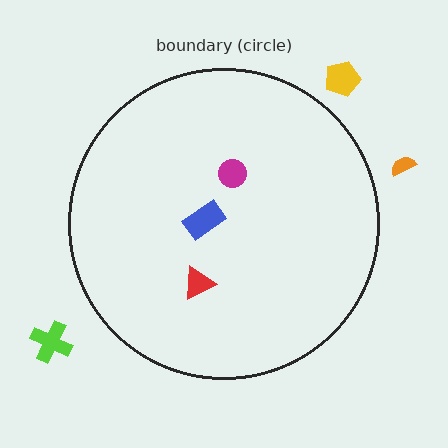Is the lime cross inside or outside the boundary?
Outside.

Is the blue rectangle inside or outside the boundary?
Inside.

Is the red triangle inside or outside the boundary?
Inside.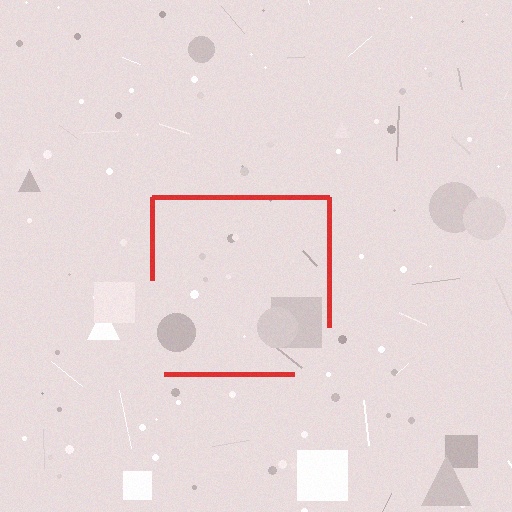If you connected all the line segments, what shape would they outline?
They would outline a square.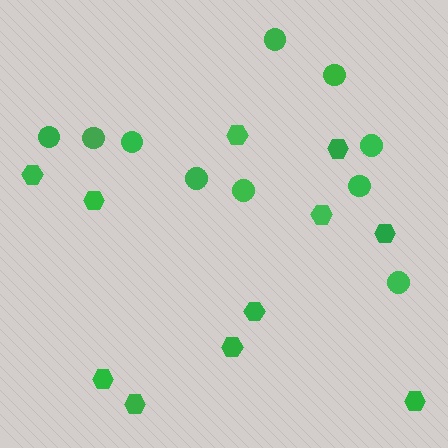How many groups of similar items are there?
There are 2 groups: one group of circles (10) and one group of hexagons (11).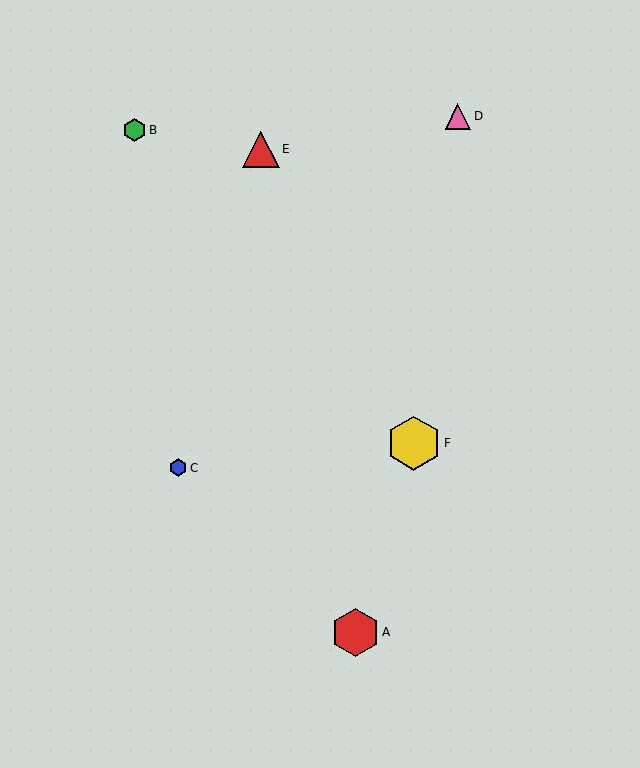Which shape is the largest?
The yellow hexagon (labeled F) is the largest.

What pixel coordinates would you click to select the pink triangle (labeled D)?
Click at (458, 116) to select the pink triangle D.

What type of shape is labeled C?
Shape C is a blue hexagon.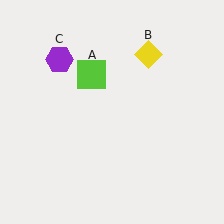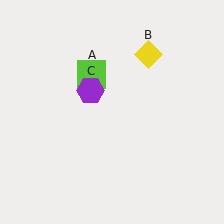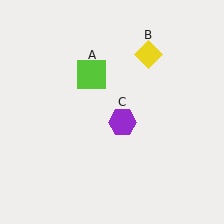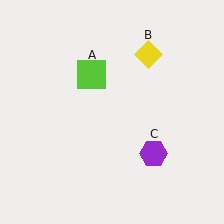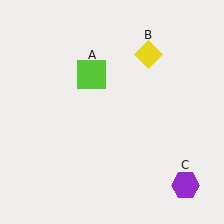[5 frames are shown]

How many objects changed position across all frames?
1 object changed position: purple hexagon (object C).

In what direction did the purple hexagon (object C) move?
The purple hexagon (object C) moved down and to the right.